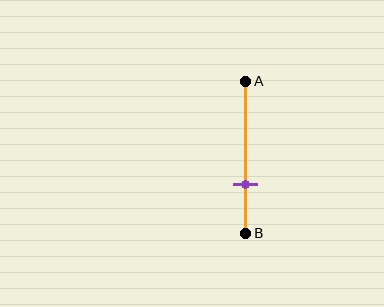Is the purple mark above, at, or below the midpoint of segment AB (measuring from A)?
The purple mark is below the midpoint of segment AB.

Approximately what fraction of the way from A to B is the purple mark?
The purple mark is approximately 70% of the way from A to B.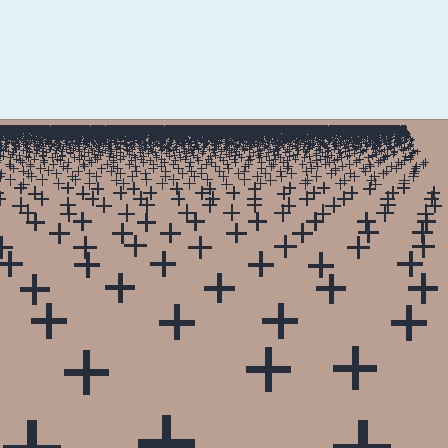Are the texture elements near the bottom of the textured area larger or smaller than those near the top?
Larger. Near the bottom, elements are closer to the viewer and appear at a bigger on-screen size.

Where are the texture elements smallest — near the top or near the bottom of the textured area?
Near the top.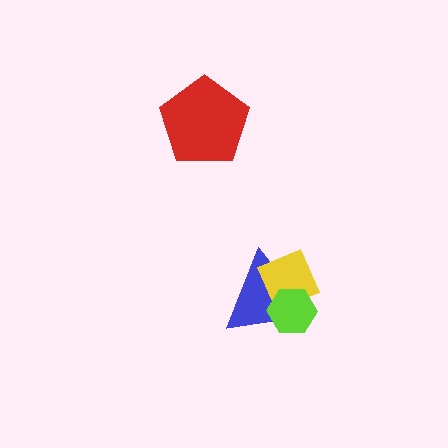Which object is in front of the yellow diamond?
The lime hexagon is in front of the yellow diamond.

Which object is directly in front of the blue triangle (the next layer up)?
The yellow diamond is directly in front of the blue triangle.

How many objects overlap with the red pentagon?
0 objects overlap with the red pentagon.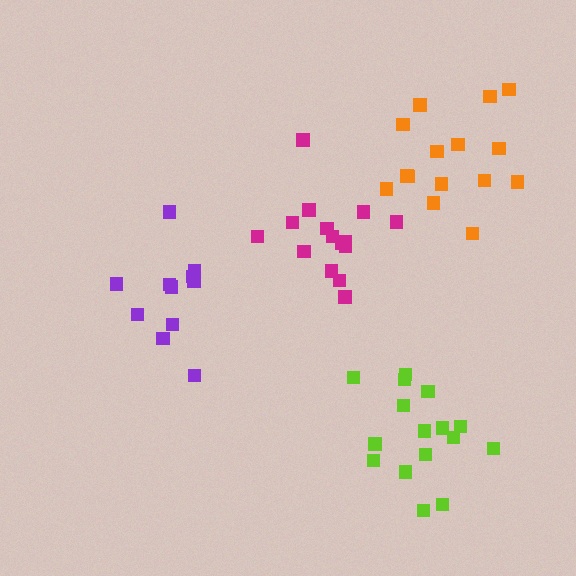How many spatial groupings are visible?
There are 4 spatial groupings.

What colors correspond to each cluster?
The clusters are colored: magenta, orange, purple, lime.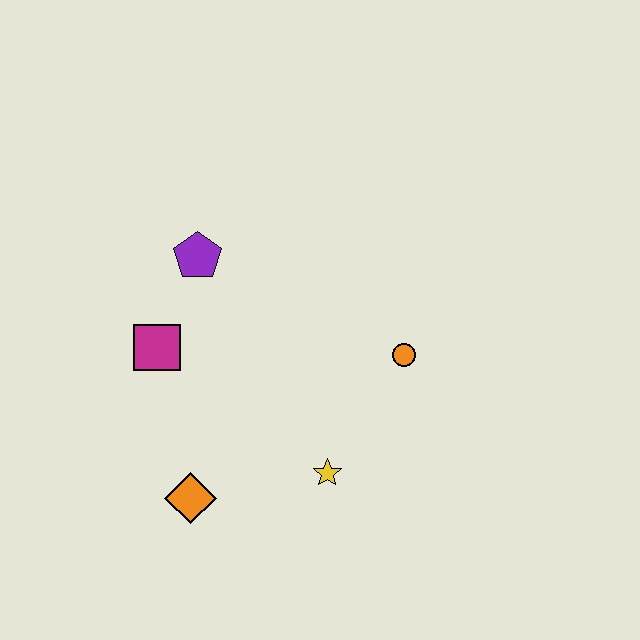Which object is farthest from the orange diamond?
The orange circle is farthest from the orange diamond.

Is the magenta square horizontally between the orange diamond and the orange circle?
No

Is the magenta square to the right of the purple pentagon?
No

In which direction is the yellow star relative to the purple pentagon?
The yellow star is below the purple pentagon.